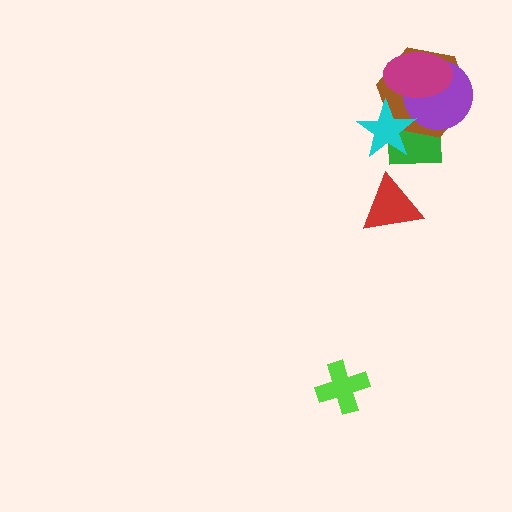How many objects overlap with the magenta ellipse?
3 objects overlap with the magenta ellipse.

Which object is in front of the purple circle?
The magenta ellipse is in front of the purple circle.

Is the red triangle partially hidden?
No, no other shape covers it.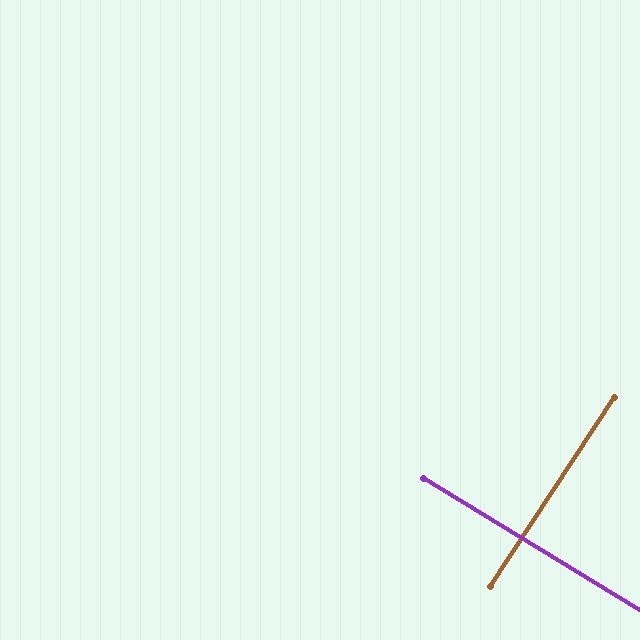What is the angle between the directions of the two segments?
Approximately 88 degrees.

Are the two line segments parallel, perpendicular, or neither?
Perpendicular — they meet at approximately 88°.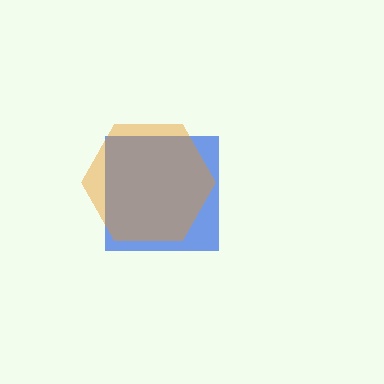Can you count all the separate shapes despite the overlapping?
Yes, there are 2 separate shapes.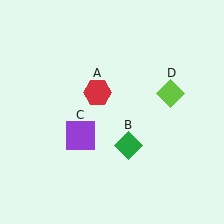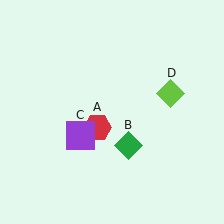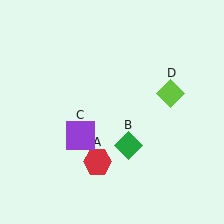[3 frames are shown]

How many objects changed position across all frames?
1 object changed position: red hexagon (object A).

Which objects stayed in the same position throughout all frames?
Green diamond (object B) and purple square (object C) and lime diamond (object D) remained stationary.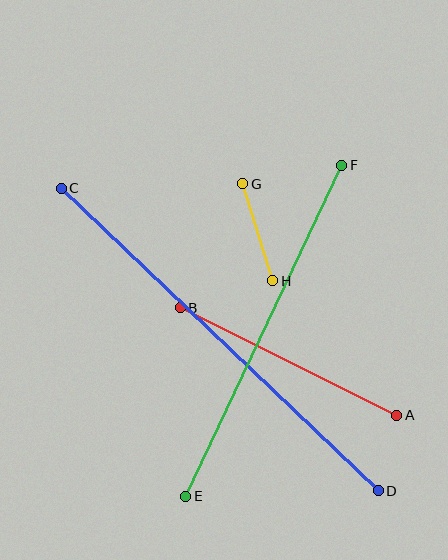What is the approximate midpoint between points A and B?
The midpoint is at approximately (289, 362) pixels.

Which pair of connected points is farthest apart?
Points C and D are farthest apart.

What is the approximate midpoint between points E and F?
The midpoint is at approximately (264, 331) pixels.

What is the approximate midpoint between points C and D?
The midpoint is at approximately (220, 340) pixels.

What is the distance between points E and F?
The distance is approximately 366 pixels.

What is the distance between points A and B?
The distance is approximately 242 pixels.